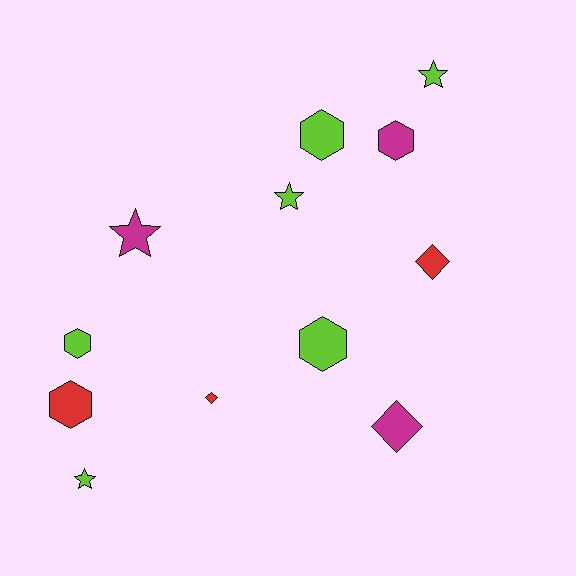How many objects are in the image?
There are 12 objects.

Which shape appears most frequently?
Hexagon, with 5 objects.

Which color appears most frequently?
Lime, with 6 objects.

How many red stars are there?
There are no red stars.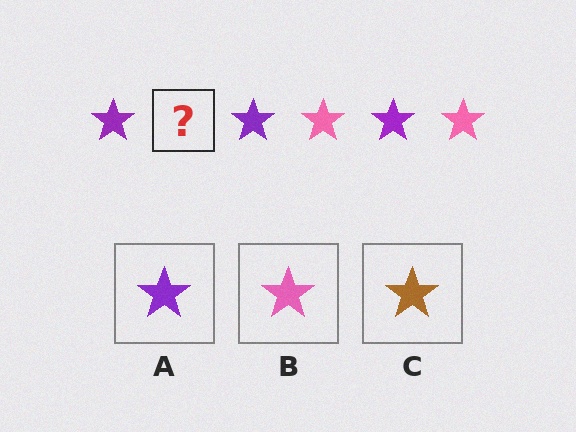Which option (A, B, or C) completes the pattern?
B.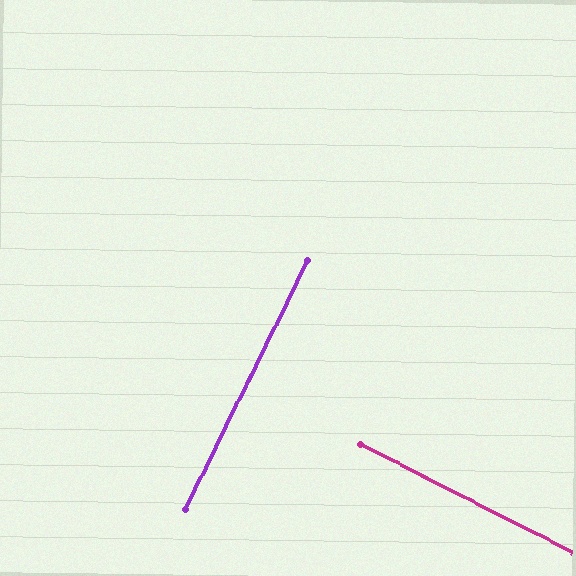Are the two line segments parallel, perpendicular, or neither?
Perpendicular — they meet at approximately 89°.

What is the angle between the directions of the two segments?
Approximately 89 degrees.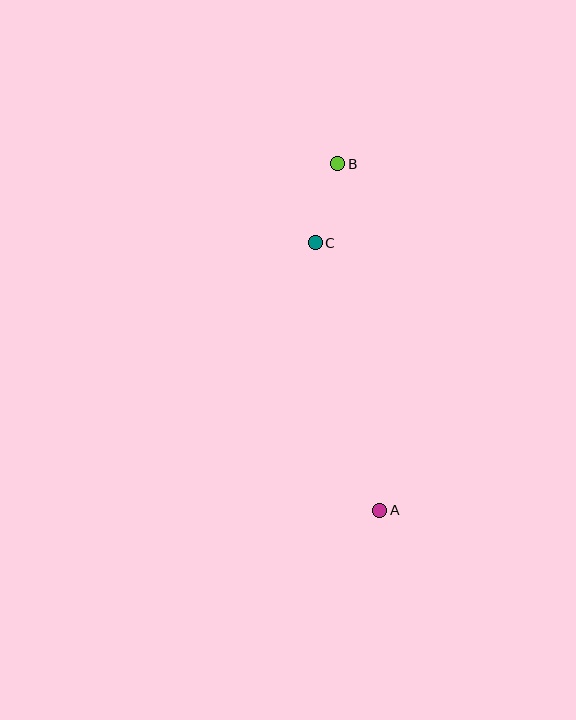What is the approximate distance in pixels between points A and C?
The distance between A and C is approximately 275 pixels.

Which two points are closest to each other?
Points B and C are closest to each other.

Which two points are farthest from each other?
Points A and B are farthest from each other.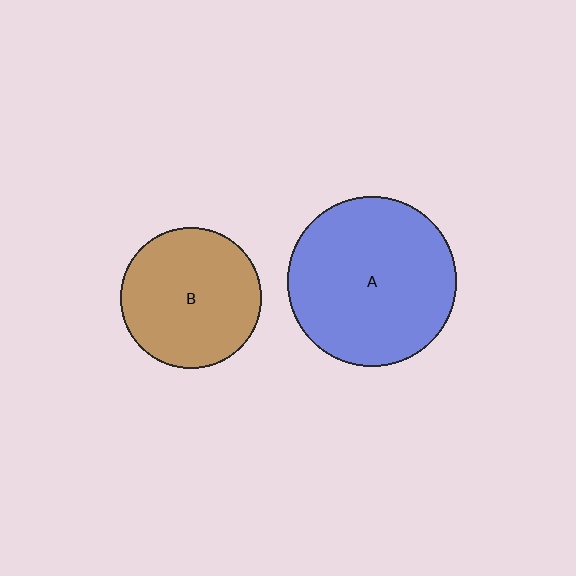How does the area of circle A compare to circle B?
Approximately 1.4 times.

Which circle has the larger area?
Circle A (blue).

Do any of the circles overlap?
No, none of the circles overlap.